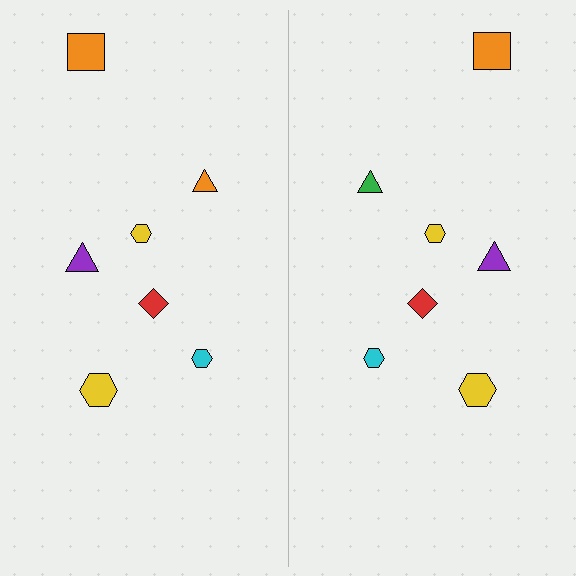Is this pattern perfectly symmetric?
No, the pattern is not perfectly symmetric. The green triangle on the right side breaks the symmetry — its mirror counterpart is orange.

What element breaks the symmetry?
The green triangle on the right side breaks the symmetry — its mirror counterpart is orange.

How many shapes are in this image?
There are 14 shapes in this image.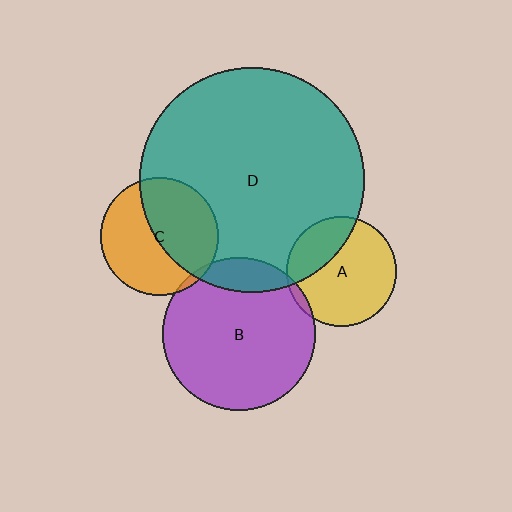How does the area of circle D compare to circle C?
Approximately 3.6 times.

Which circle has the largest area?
Circle D (teal).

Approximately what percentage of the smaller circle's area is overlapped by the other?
Approximately 5%.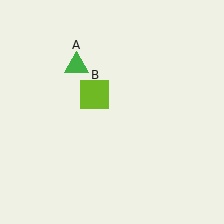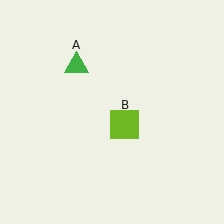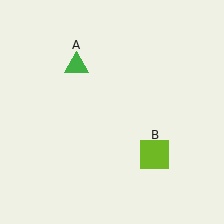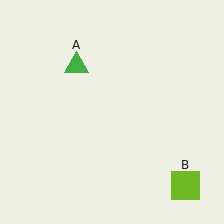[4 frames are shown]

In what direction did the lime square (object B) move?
The lime square (object B) moved down and to the right.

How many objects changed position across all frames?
1 object changed position: lime square (object B).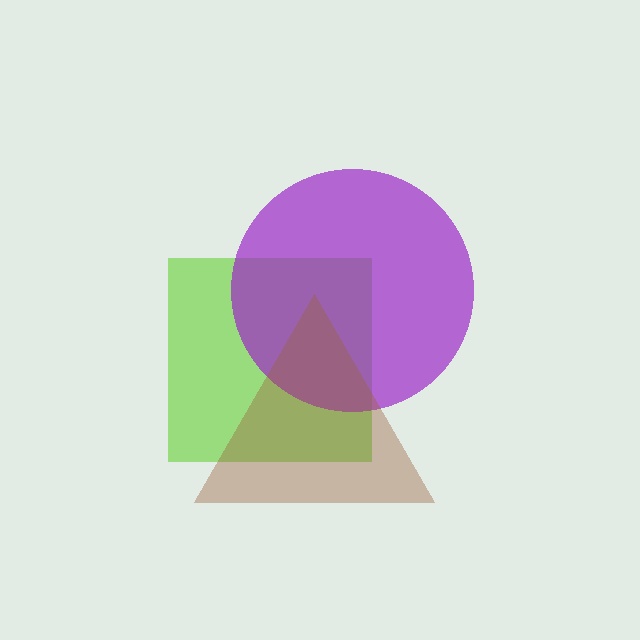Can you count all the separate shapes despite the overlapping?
Yes, there are 3 separate shapes.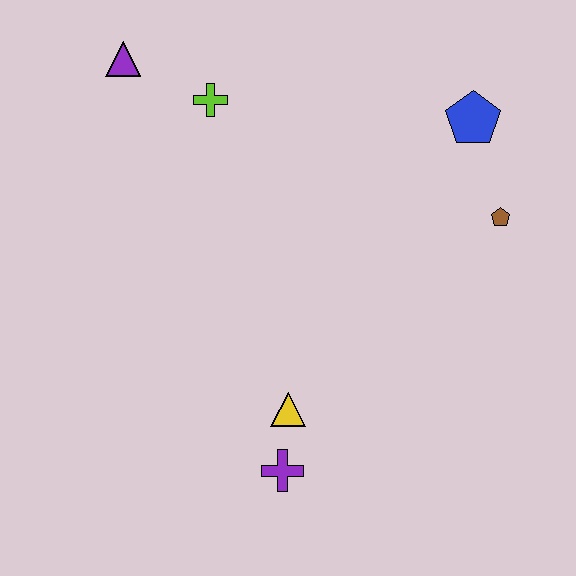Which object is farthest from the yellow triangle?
The purple triangle is farthest from the yellow triangle.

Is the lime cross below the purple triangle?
Yes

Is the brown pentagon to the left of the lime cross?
No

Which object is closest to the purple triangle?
The lime cross is closest to the purple triangle.